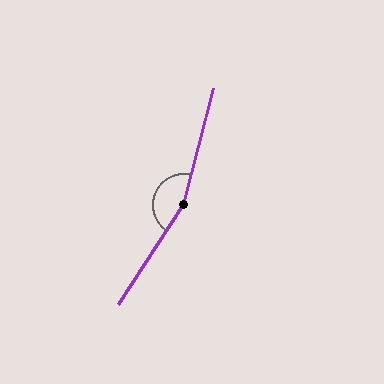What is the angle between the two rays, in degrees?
Approximately 161 degrees.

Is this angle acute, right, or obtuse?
It is obtuse.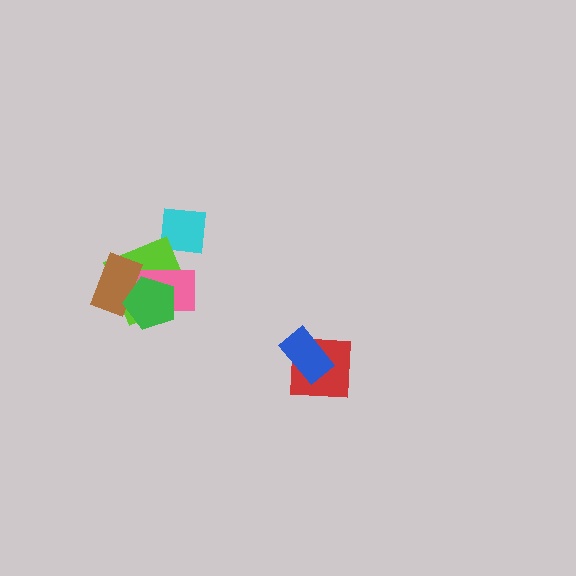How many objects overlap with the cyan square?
1 object overlaps with the cyan square.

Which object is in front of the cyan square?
The lime diamond is in front of the cyan square.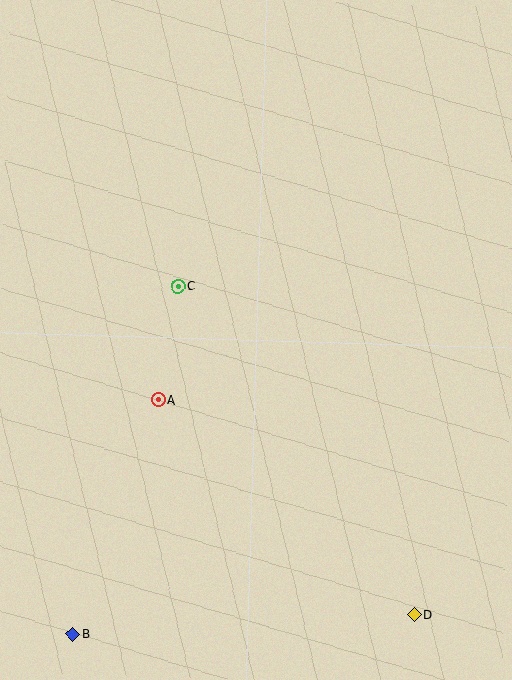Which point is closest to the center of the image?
Point C at (178, 286) is closest to the center.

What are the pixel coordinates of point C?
Point C is at (178, 286).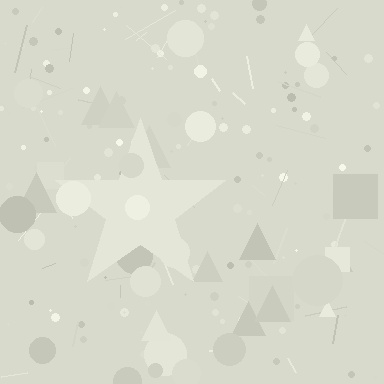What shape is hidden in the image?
A star is hidden in the image.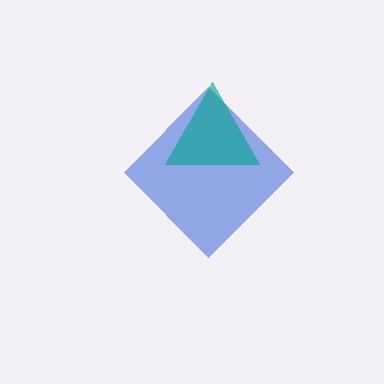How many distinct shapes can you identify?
There are 2 distinct shapes: a blue diamond, a teal triangle.